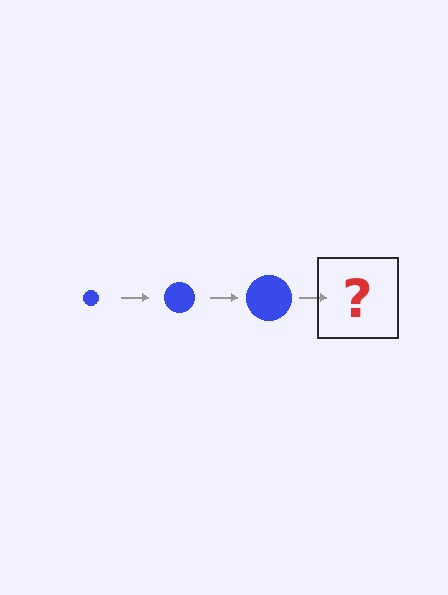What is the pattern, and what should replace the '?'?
The pattern is that the circle gets progressively larger each step. The '?' should be a blue circle, larger than the previous one.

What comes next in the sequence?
The next element should be a blue circle, larger than the previous one.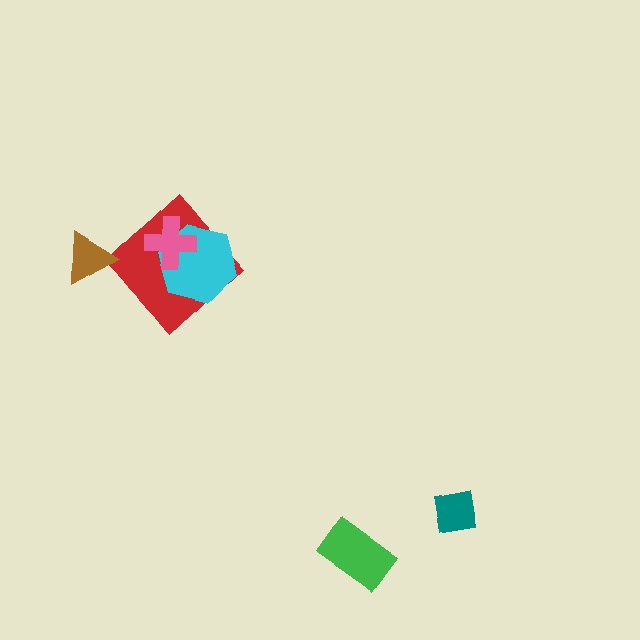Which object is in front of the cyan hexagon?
The pink cross is in front of the cyan hexagon.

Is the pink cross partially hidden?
No, no other shape covers it.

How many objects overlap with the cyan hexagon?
2 objects overlap with the cyan hexagon.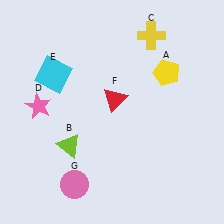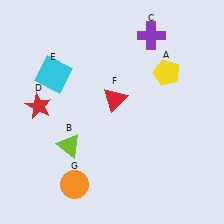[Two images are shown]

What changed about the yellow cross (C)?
In Image 1, C is yellow. In Image 2, it changed to purple.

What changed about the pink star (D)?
In Image 1, D is pink. In Image 2, it changed to red.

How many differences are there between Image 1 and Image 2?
There are 3 differences between the two images.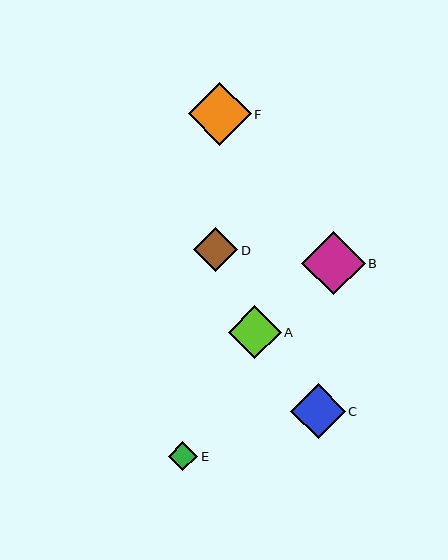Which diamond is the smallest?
Diamond E is the smallest with a size of approximately 29 pixels.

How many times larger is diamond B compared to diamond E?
Diamond B is approximately 2.2 times the size of diamond E.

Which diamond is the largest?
Diamond B is the largest with a size of approximately 64 pixels.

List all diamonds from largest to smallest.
From largest to smallest: B, F, C, A, D, E.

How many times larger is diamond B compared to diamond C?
Diamond B is approximately 1.2 times the size of diamond C.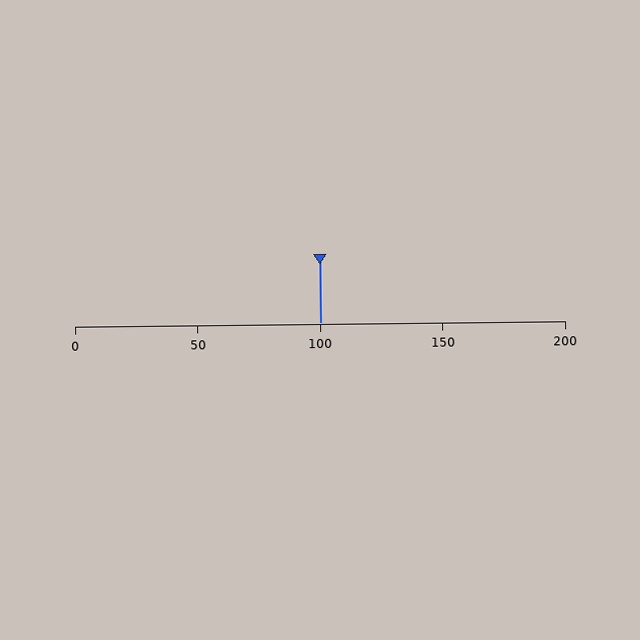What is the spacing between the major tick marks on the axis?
The major ticks are spaced 50 apart.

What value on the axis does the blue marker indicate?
The marker indicates approximately 100.